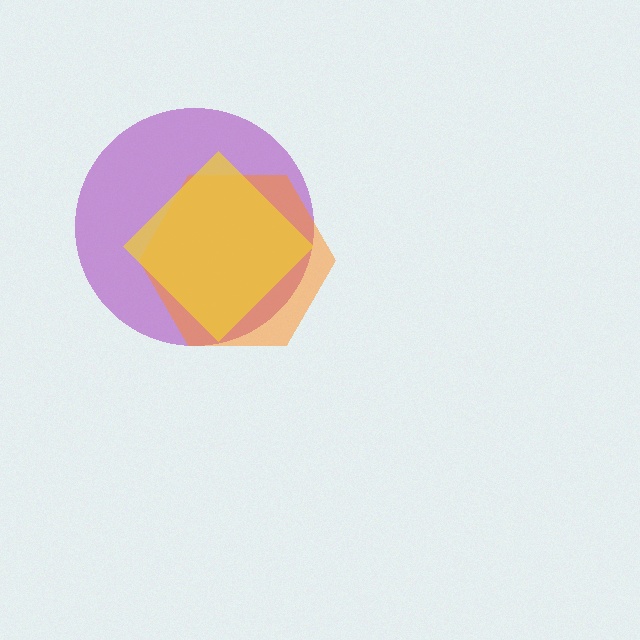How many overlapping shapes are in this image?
There are 3 overlapping shapes in the image.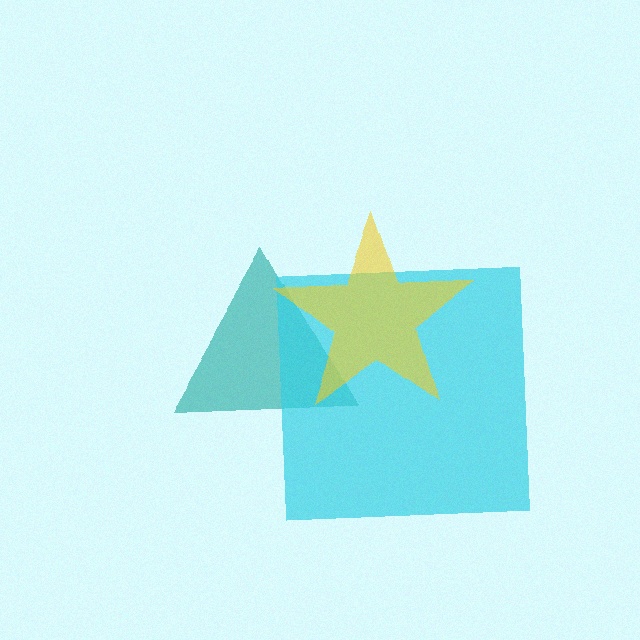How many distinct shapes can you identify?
There are 3 distinct shapes: a teal triangle, a cyan square, a yellow star.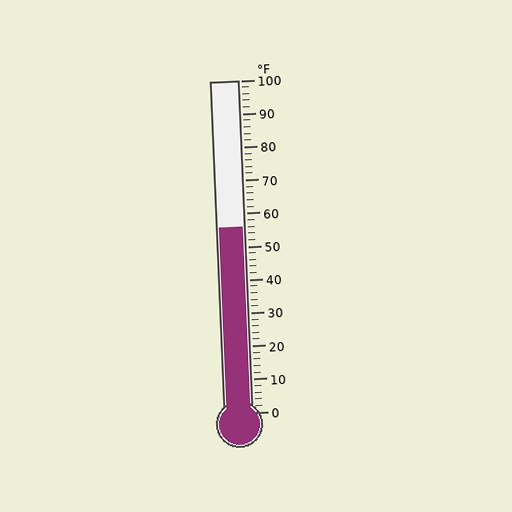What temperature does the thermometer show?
The thermometer shows approximately 56°F.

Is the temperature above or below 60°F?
The temperature is below 60°F.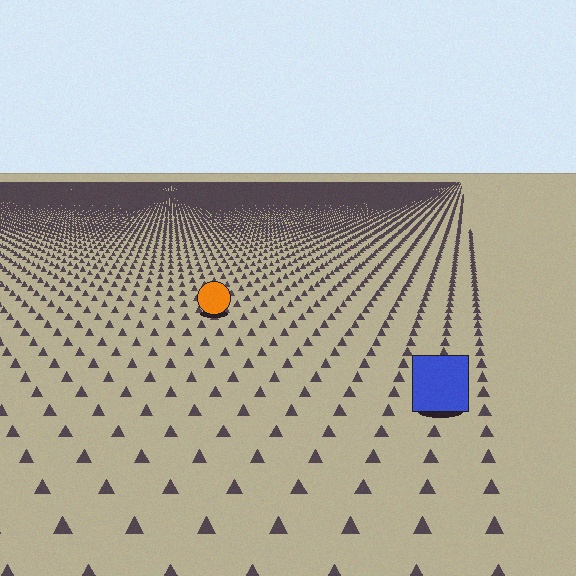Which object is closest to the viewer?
The blue square is closest. The texture marks near it are larger and more spread out.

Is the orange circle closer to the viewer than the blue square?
No. The blue square is closer — you can tell from the texture gradient: the ground texture is coarser near it.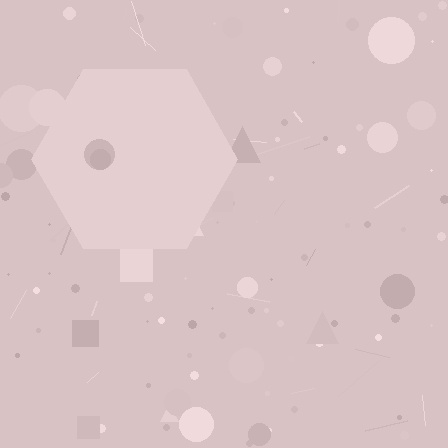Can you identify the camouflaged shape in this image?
The camouflaged shape is a hexagon.